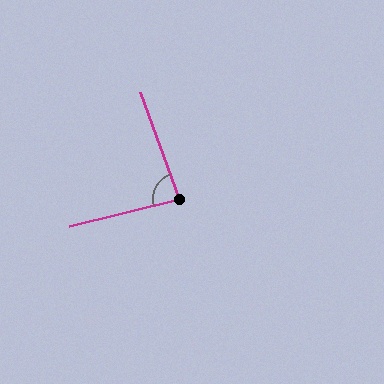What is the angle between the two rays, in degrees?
Approximately 84 degrees.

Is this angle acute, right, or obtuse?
It is acute.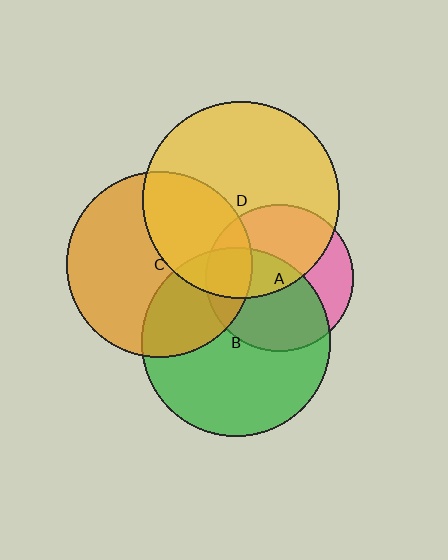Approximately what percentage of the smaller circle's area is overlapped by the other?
Approximately 20%.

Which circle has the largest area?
Circle D (yellow).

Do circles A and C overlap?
Yes.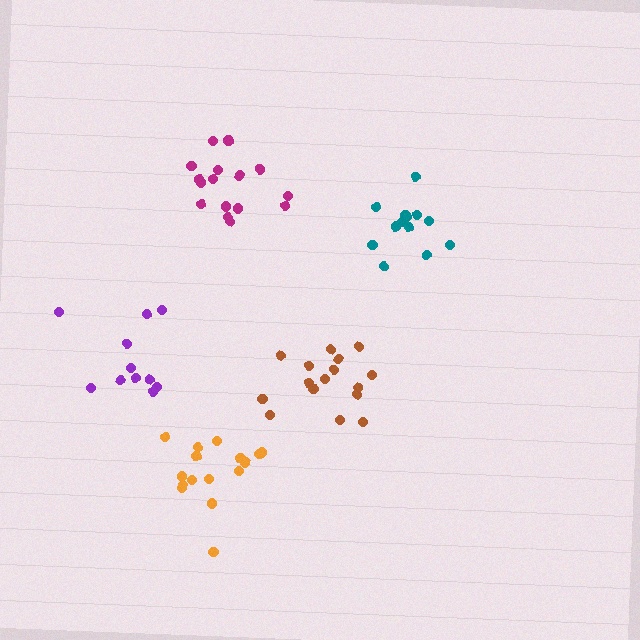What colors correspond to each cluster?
The clusters are colored: teal, magenta, purple, brown, orange.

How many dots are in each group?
Group 1: 13 dots, Group 2: 16 dots, Group 3: 11 dots, Group 4: 16 dots, Group 5: 16 dots (72 total).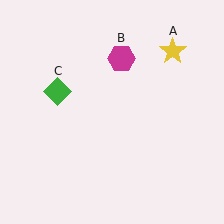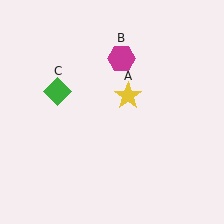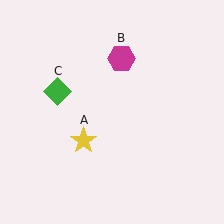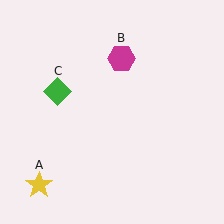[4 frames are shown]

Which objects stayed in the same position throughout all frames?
Magenta hexagon (object B) and green diamond (object C) remained stationary.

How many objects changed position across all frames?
1 object changed position: yellow star (object A).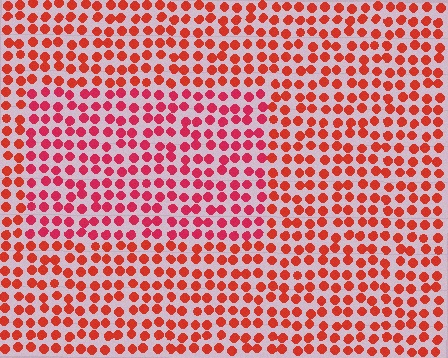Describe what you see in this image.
The image is filled with small red elements in a uniform arrangement. A rectangle-shaped region is visible where the elements are tinted to a slightly different hue, forming a subtle color boundary.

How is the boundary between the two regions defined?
The boundary is defined purely by a slight shift in hue (about 21 degrees). Spacing, size, and orientation are identical on both sides.